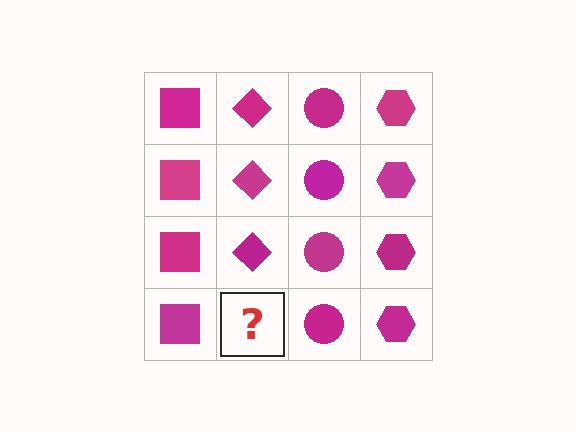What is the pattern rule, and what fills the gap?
The rule is that each column has a consistent shape. The gap should be filled with a magenta diamond.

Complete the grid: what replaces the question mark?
The question mark should be replaced with a magenta diamond.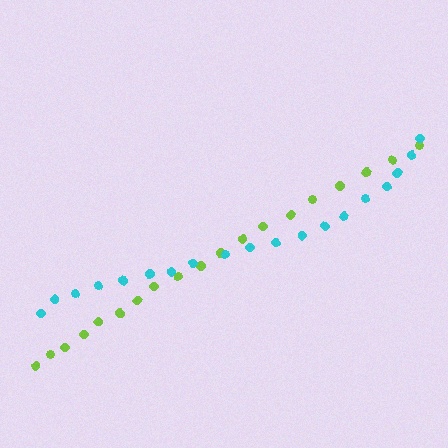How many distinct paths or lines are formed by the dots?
There are 2 distinct paths.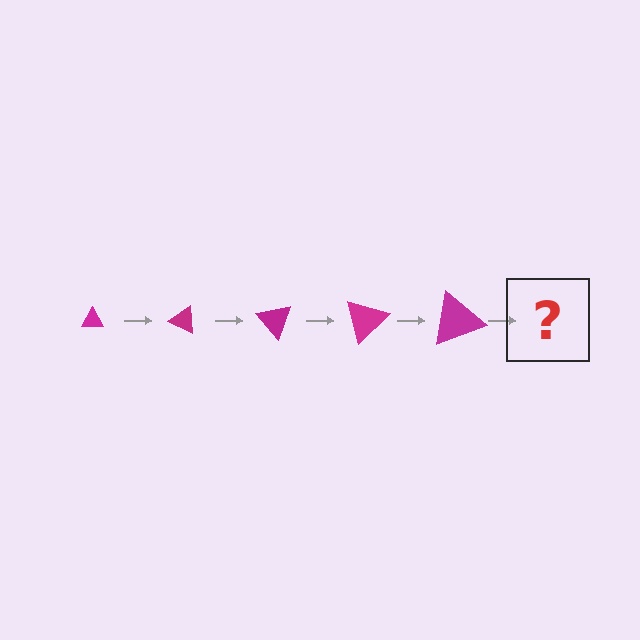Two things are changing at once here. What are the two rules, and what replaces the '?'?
The two rules are that the triangle grows larger each step and it rotates 25 degrees each step. The '?' should be a triangle, larger than the previous one and rotated 125 degrees from the start.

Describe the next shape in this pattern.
It should be a triangle, larger than the previous one and rotated 125 degrees from the start.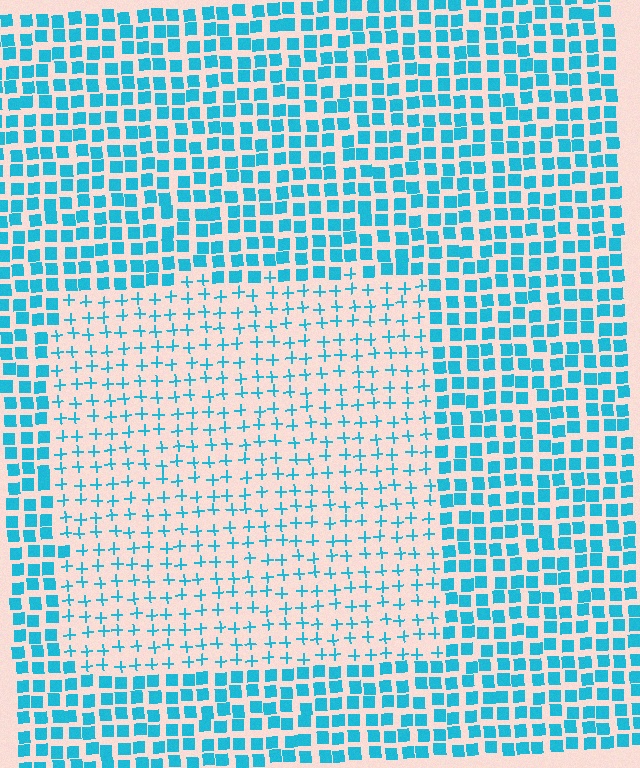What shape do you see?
I see a rectangle.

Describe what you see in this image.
The image is filled with small cyan elements arranged in a uniform grid. A rectangle-shaped region contains plus signs, while the surrounding area contains squares. The boundary is defined purely by the change in element shape.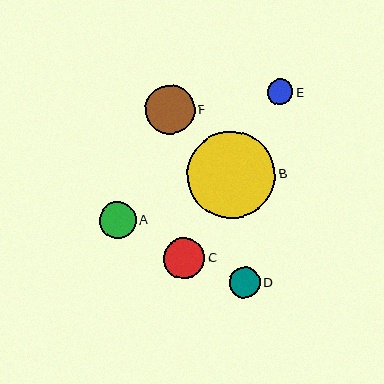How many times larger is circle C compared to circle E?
Circle C is approximately 1.6 times the size of circle E.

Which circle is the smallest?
Circle E is the smallest with a size of approximately 25 pixels.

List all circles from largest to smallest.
From largest to smallest: B, F, C, A, D, E.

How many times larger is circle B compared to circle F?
Circle B is approximately 1.8 times the size of circle F.